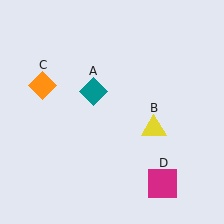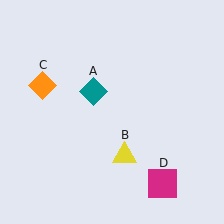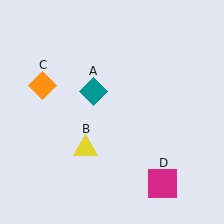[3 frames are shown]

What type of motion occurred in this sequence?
The yellow triangle (object B) rotated clockwise around the center of the scene.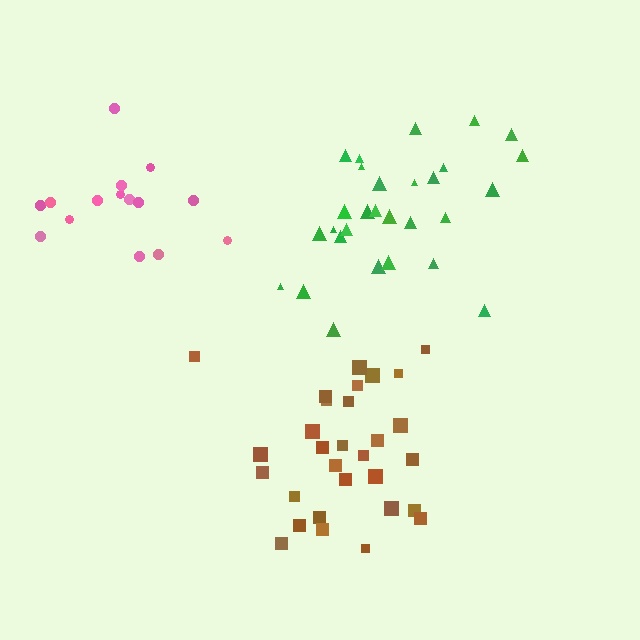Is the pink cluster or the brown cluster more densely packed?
Brown.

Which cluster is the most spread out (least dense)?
Pink.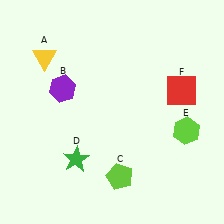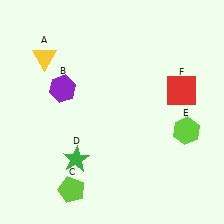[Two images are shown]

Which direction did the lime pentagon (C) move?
The lime pentagon (C) moved left.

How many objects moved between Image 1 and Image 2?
1 object moved between the two images.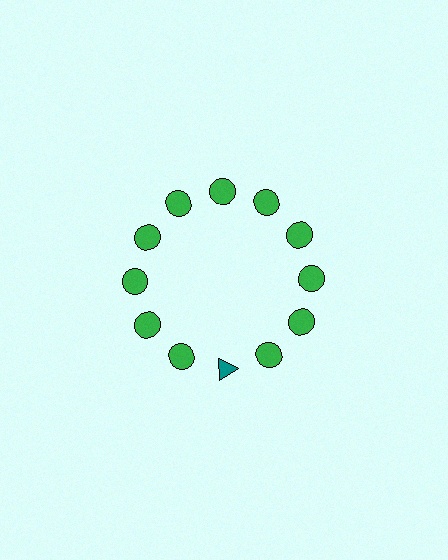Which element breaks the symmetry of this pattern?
The teal triangle at roughly the 6 o'clock position breaks the symmetry. All other shapes are green circles.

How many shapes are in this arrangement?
There are 12 shapes arranged in a ring pattern.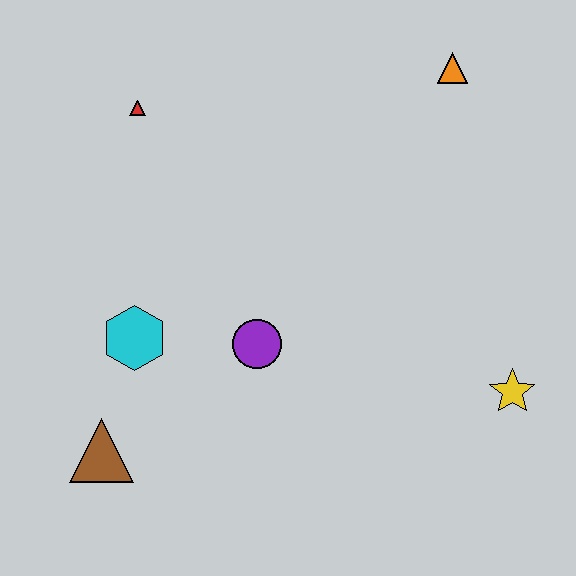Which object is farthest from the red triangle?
The yellow star is farthest from the red triangle.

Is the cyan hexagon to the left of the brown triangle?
No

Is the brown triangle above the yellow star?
No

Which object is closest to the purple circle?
The cyan hexagon is closest to the purple circle.